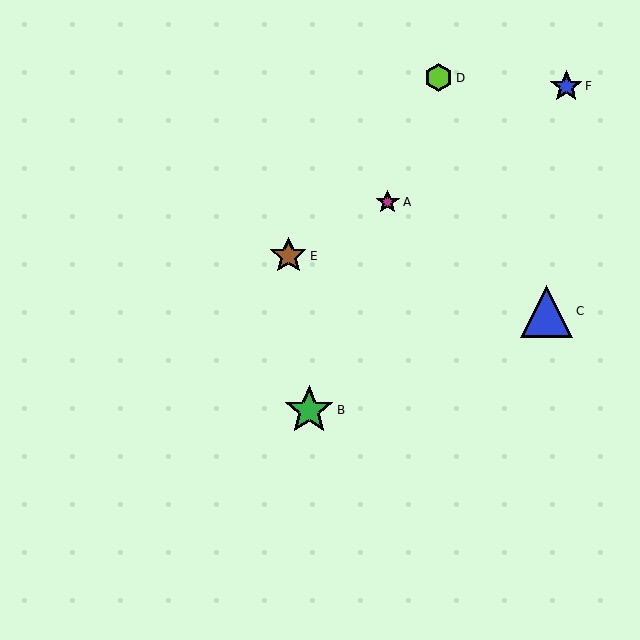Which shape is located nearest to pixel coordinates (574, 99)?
The blue star (labeled F) at (566, 86) is nearest to that location.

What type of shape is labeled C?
Shape C is a blue triangle.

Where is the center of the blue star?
The center of the blue star is at (566, 86).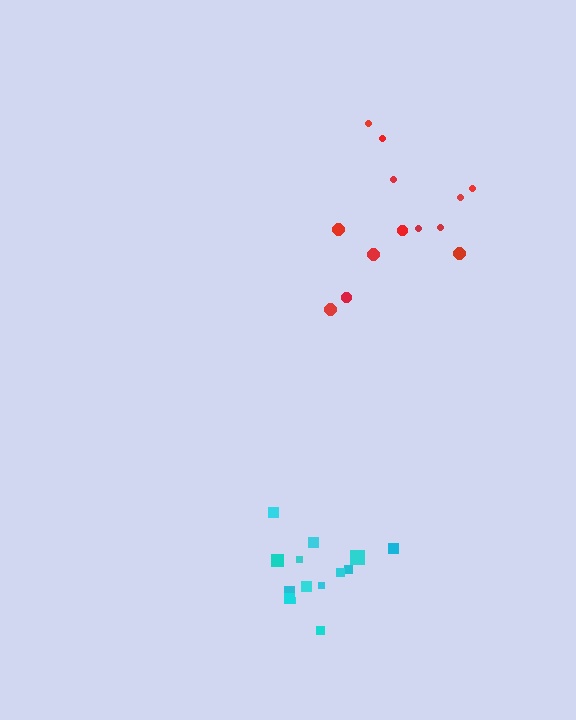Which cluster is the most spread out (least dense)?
Red.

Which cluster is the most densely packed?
Cyan.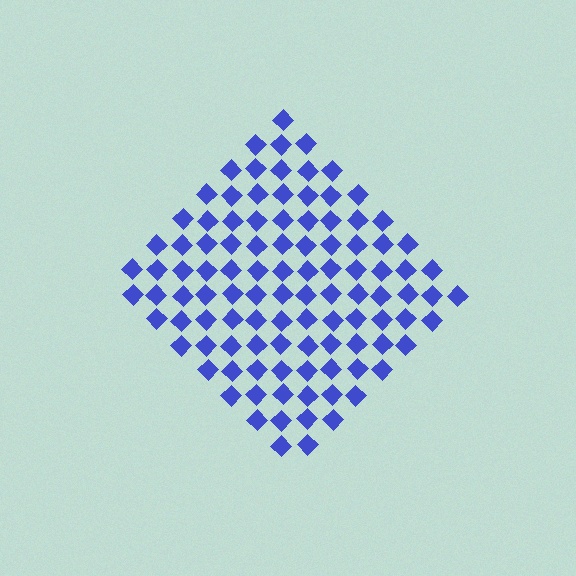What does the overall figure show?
The overall figure shows a diamond.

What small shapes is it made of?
It is made of small diamonds.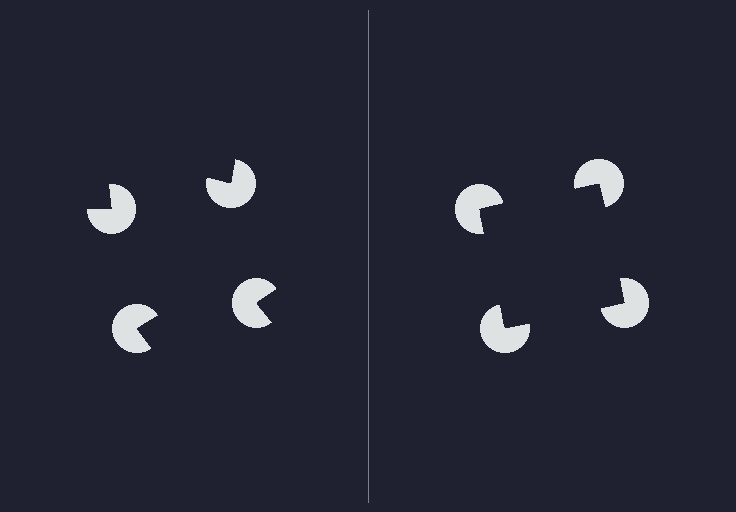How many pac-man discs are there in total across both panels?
8 — 4 on each side.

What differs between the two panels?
The pac-man discs are positioned identically on both sides; only the wedge orientations differ. On the right they align to a square; on the left they are misaligned.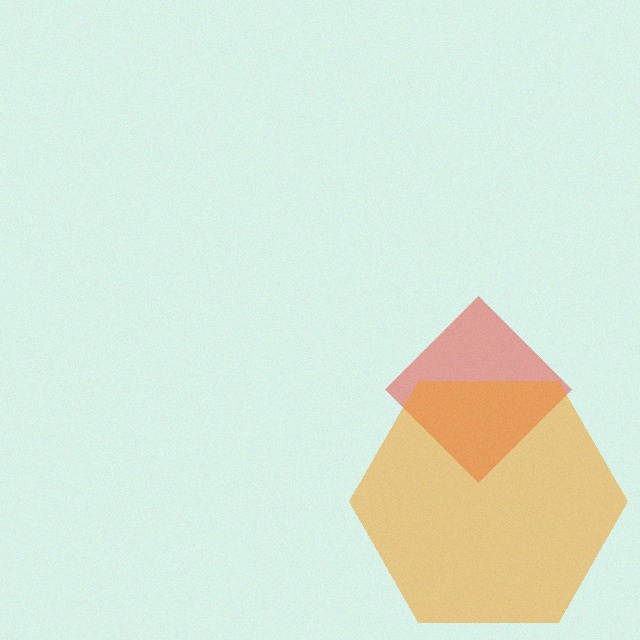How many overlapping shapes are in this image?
There are 2 overlapping shapes in the image.